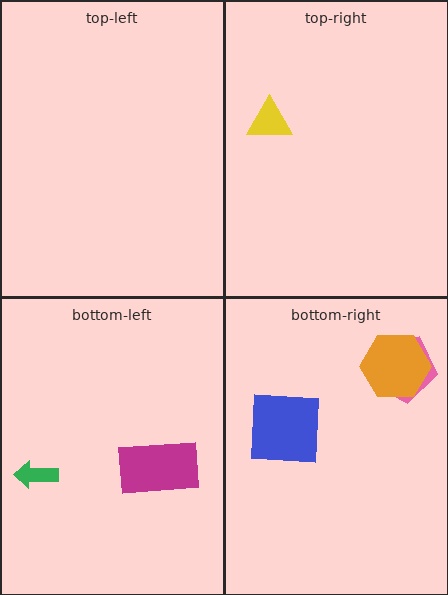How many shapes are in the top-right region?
1.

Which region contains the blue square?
The bottom-right region.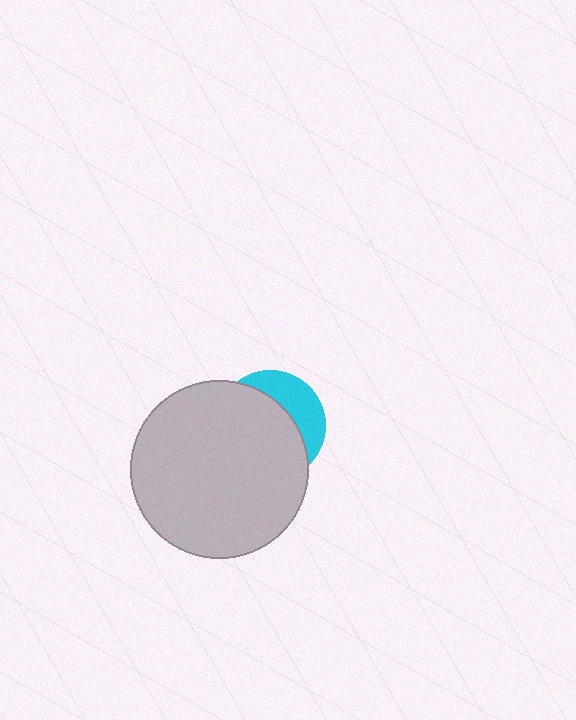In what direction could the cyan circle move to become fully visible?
The cyan circle could move toward the upper-right. That would shift it out from behind the light gray circle entirely.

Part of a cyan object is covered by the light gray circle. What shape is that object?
It is a circle.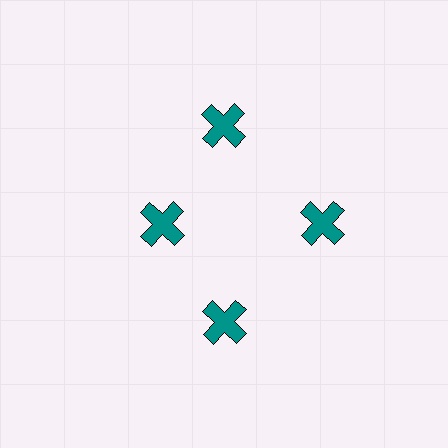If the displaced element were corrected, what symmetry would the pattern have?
It would have 4-fold rotational symmetry — the pattern would map onto itself every 90 degrees.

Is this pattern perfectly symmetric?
No. The 4 teal crosses are arranged in a ring, but one element near the 9 o'clock position is pulled inward toward the center, breaking the 4-fold rotational symmetry.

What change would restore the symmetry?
The symmetry would be restored by moving it outward, back onto the ring so that all 4 crosses sit at equal angles and equal distance from the center.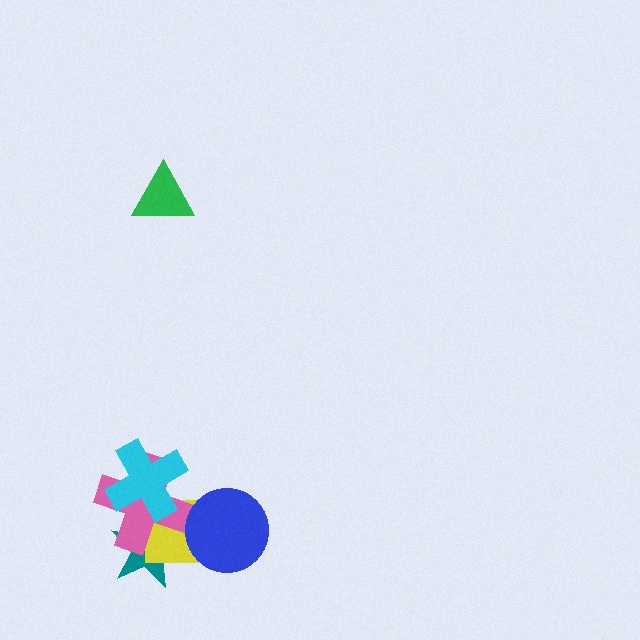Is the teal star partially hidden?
Yes, it is partially covered by another shape.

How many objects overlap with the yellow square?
4 objects overlap with the yellow square.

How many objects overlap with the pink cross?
3 objects overlap with the pink cross.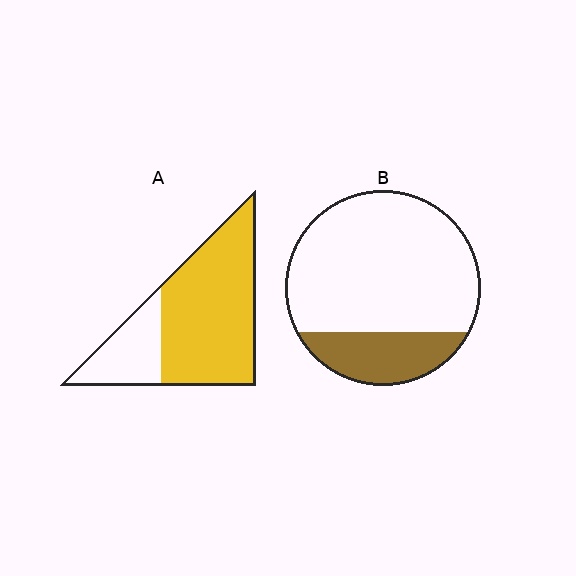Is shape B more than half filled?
No.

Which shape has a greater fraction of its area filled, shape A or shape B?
Shape A.